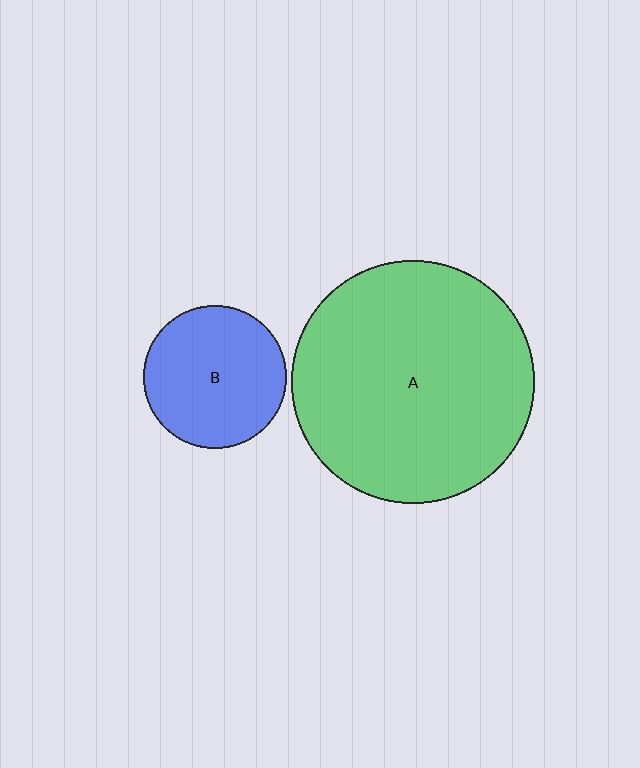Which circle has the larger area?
Circle A (green).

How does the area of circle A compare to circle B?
Approximately 2.9 times.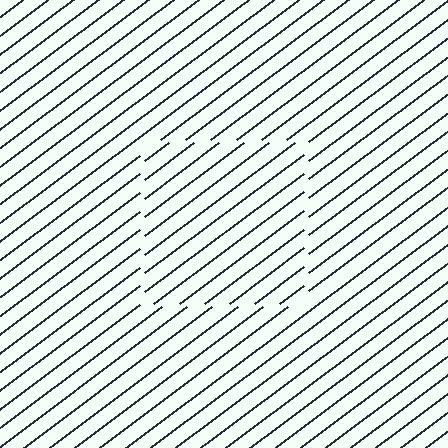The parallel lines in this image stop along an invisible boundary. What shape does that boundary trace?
An illusory square. The interior of the shape contains the same grating, shifted by half a period — the contour is defined by the phase discontinuity where line-ends from the inner and outer gratings abut.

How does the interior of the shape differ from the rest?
The interior of the shape contains the same grating, shifted by half a period — the contour is defined by the phase discontinuity where line-ends from the inner and outer gratings abut.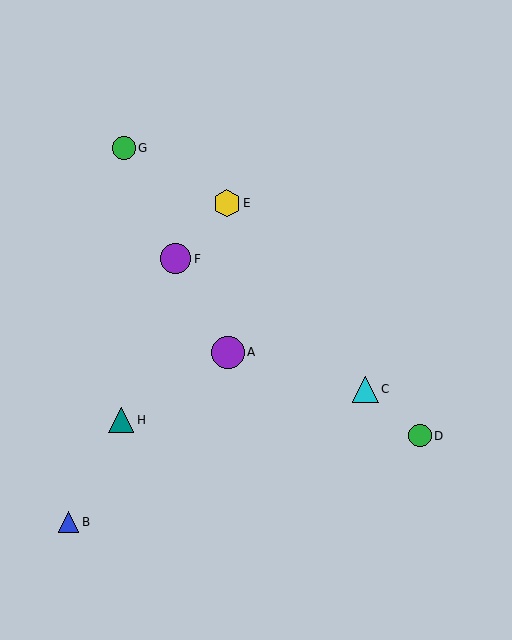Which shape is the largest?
The purple circle (labeled A) is the largest.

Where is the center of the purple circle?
The center of the purple circle is at (176, 259).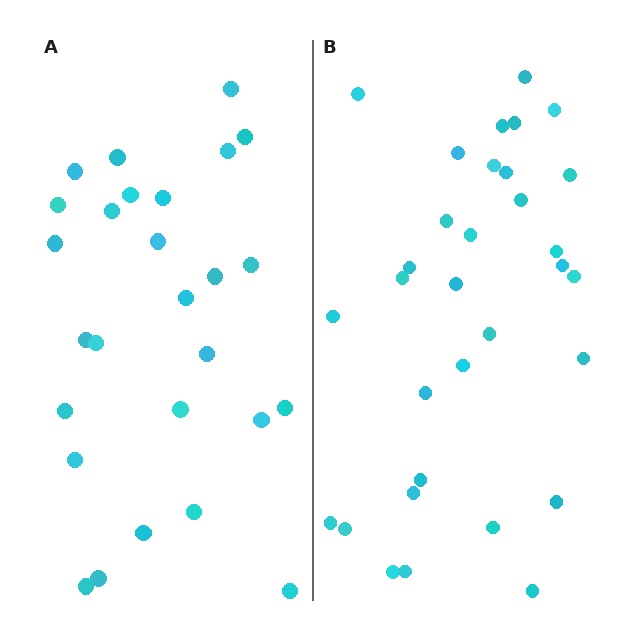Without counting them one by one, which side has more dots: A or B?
Region B (the right region) has more dots.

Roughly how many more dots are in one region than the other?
Region B has about 5 more dots than region A.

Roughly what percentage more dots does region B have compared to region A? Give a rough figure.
About 20% more.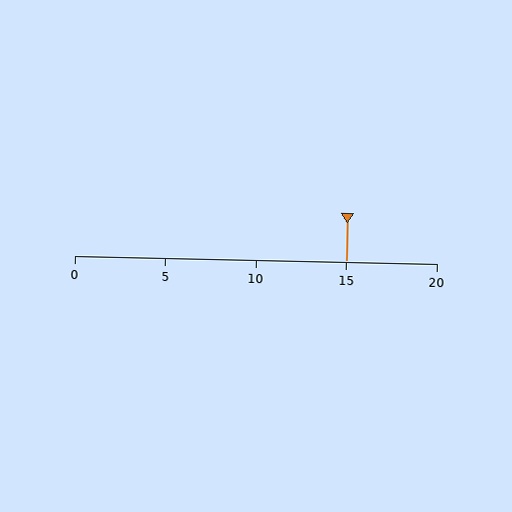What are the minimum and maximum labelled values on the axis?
The axis runs from 0 to 20.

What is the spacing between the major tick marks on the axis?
The major ticks are spaced 5 apart.